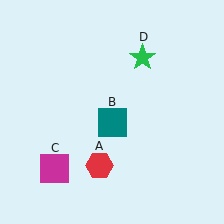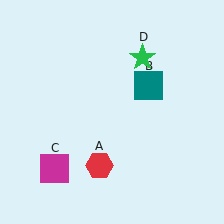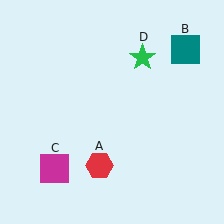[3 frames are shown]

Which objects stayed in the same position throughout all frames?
Red hexagon (object A) and magenta square (object C) and green star (object D) remained stationary.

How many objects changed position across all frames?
1 object changed position: teal square (object B).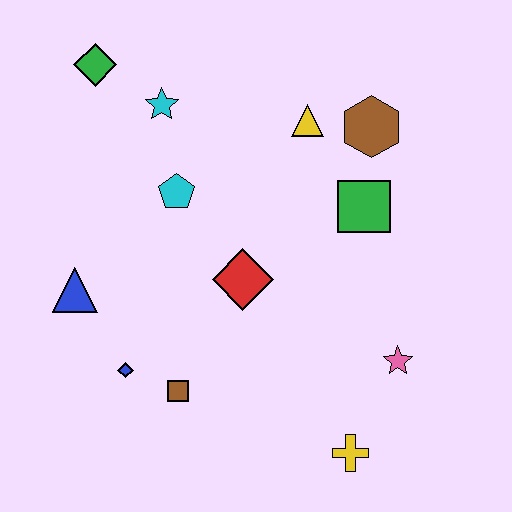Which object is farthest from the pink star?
The green diamond is farthest from the pink star.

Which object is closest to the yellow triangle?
The brown hexagon is closest to the yellow triangle.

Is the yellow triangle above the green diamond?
No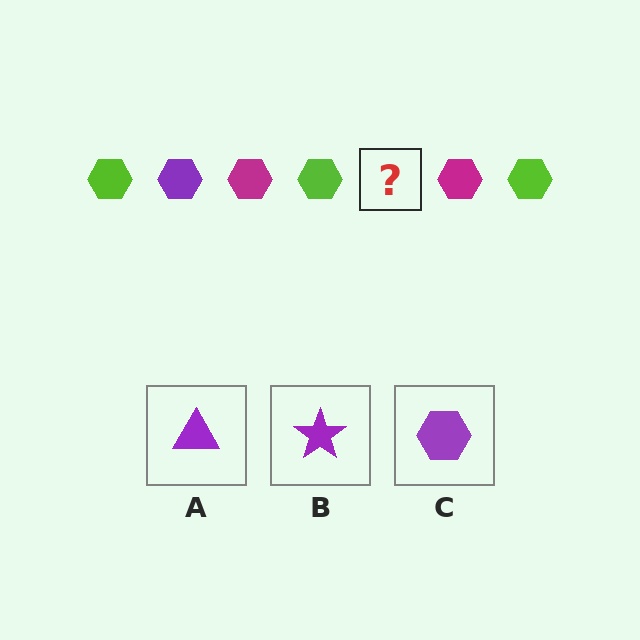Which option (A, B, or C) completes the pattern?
C.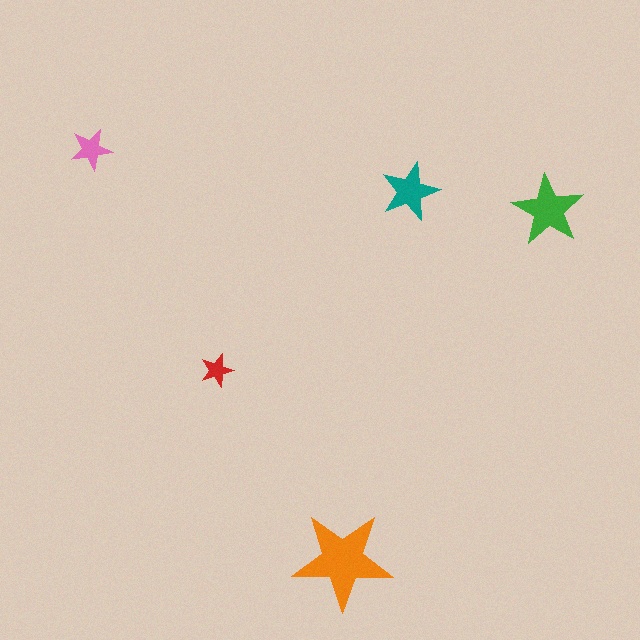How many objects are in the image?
There are 5 objects in the image.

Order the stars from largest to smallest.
the orange one, the green one, the teal one, the pink one, the red one.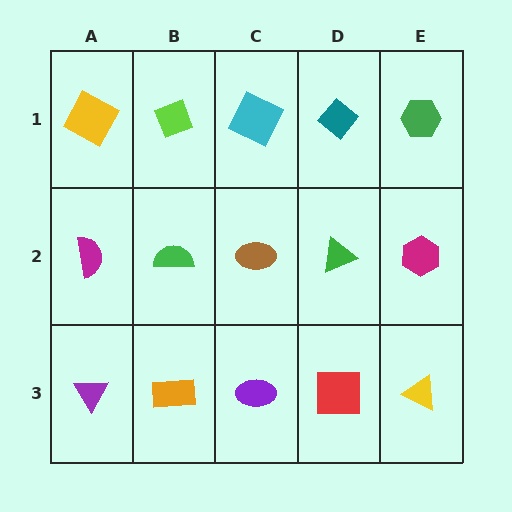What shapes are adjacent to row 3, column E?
A magenta hexagon (row 2, column E), a red square (row 3, column D).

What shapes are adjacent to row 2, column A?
A yellow square (row 1, column A), a purple triangle (row 3, column A), a green semicircle (row 2, column B).